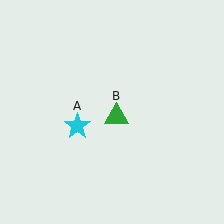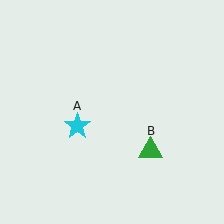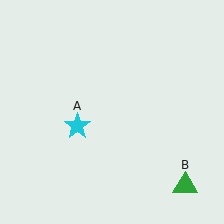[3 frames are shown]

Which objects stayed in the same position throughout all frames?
Cyan star (object A) remained stationary.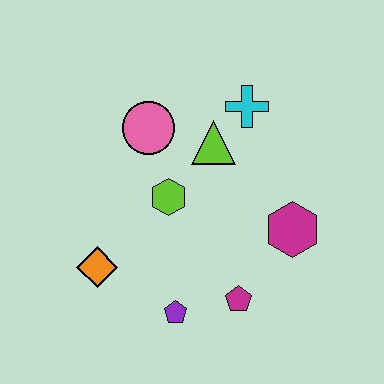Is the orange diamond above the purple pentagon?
Yes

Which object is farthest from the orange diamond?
The cyan cross is farthest from the orange diamond.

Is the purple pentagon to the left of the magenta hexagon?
Yes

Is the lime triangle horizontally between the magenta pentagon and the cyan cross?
No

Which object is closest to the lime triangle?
The cyan cross is closest to the lime triangle.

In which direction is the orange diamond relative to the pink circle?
The orange diamond is below the pink circle.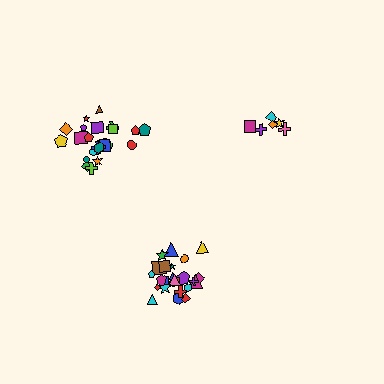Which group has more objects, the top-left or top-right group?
The top-left group.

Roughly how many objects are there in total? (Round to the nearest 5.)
Roughly 55 objects in total.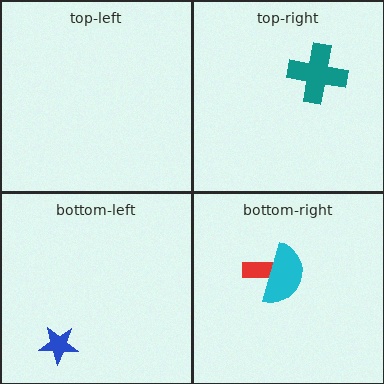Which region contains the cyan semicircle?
The bottom-right region.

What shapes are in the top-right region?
The teal cross.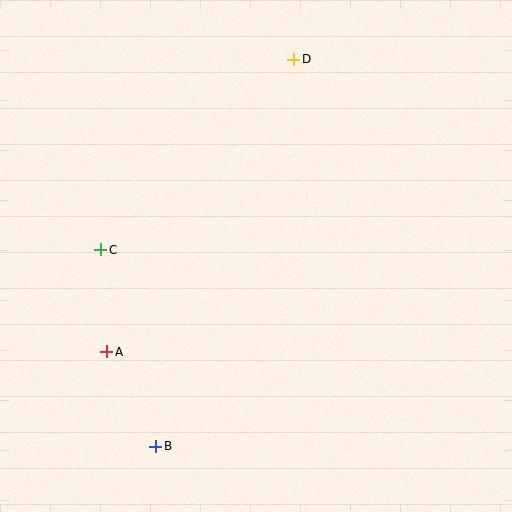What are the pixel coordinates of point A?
Point A is at (107, 352).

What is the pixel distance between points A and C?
The distance between A and C is 102 pixels.